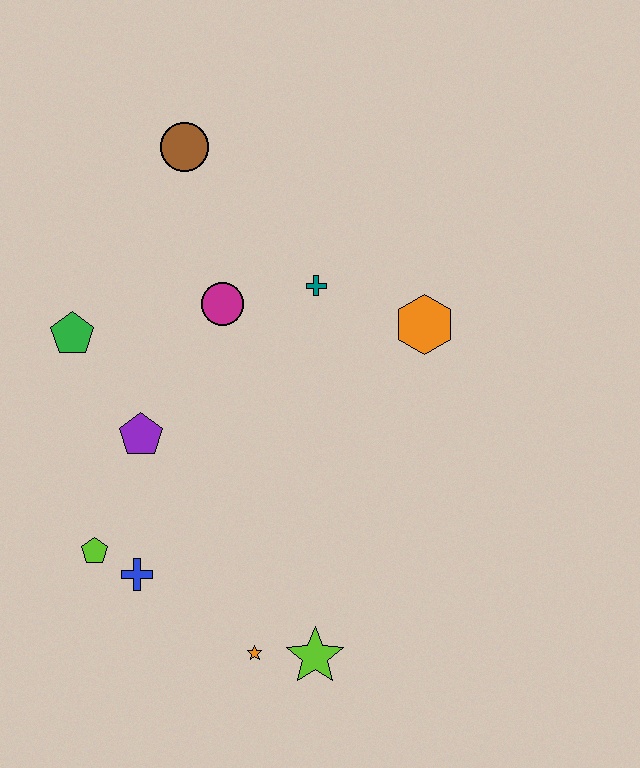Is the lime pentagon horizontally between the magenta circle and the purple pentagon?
No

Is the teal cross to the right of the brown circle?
Yes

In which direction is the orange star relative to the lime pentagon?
The orange star is to the right of the lime pentagon.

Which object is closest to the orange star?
The lime star is closest to the orange star.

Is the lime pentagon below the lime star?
No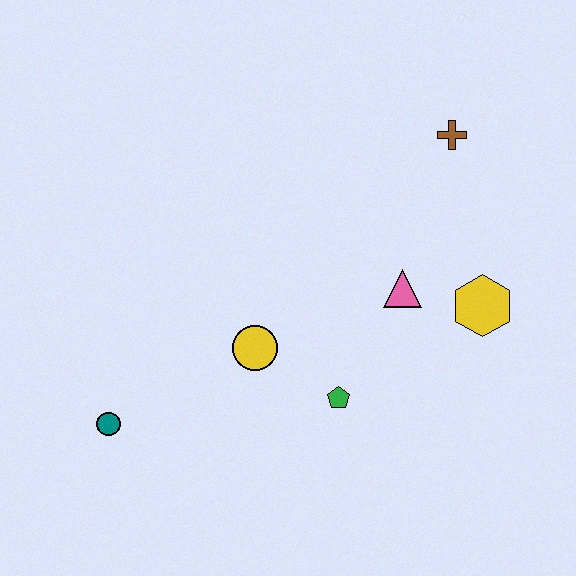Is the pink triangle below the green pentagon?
No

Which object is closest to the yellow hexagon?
The pink triangle is closest to the yellow hexagon.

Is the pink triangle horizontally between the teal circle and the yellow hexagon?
Yes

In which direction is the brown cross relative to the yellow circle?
The brown cross is above the yellow circle.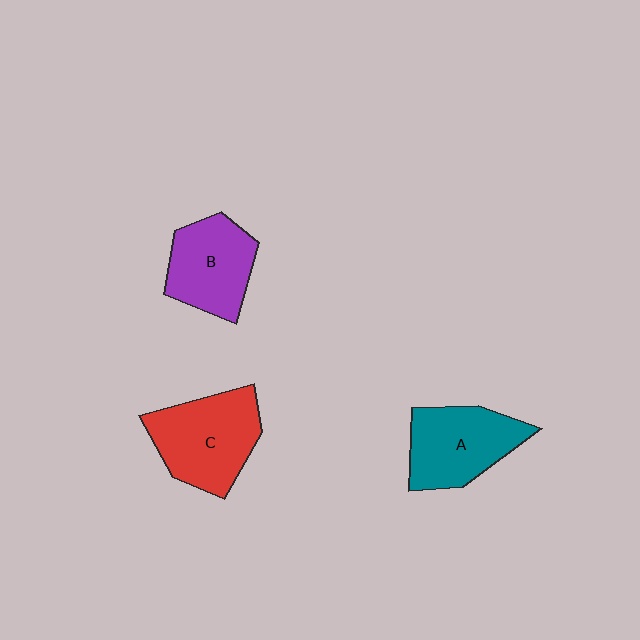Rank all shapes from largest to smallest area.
From largest to smallest: C (red), A (teal), B (purple).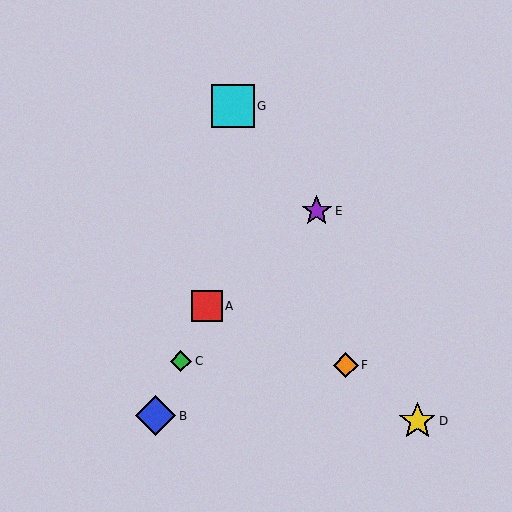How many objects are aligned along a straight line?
3 objects (A, B, C) are aligned along a straight line.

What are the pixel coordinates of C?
Object C is at (181, 361).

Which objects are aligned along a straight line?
Objects A, B, C are aligned along a straight line.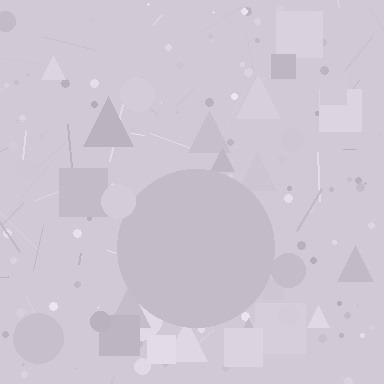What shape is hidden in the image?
A circle is hidden in the image.